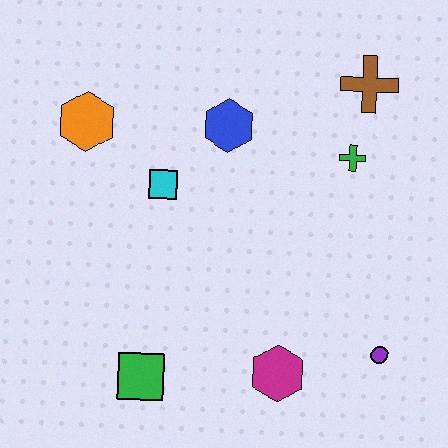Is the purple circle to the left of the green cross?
No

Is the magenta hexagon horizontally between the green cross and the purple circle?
No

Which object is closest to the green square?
The magenta hexagon is closest to the green square.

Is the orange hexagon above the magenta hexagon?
Yes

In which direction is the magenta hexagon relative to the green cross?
The magenta hexagon is below the green cross.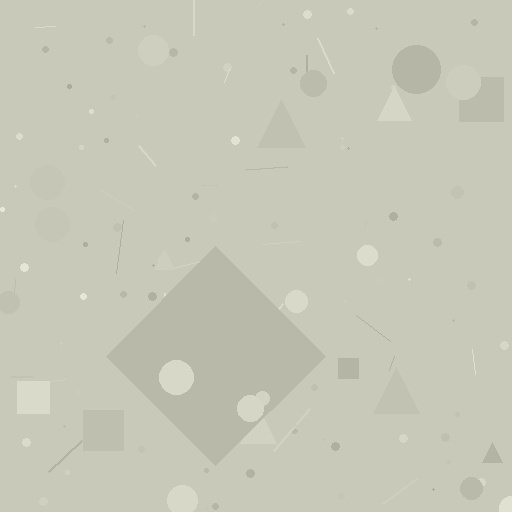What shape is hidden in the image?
A diamond is hidden in the image.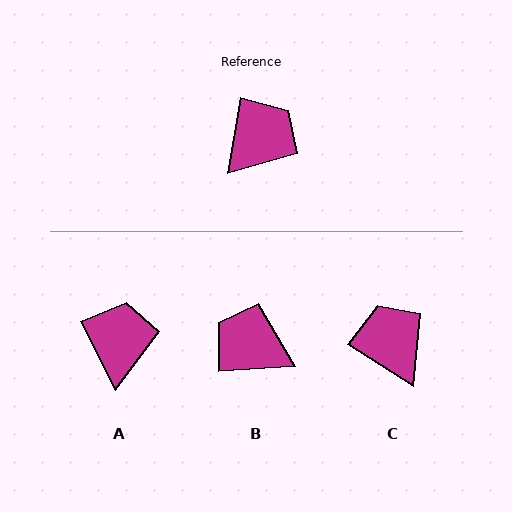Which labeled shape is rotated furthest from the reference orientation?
B, about 104 degrees away.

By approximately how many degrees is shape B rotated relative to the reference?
Approximately 104 degrees counter-clockwise.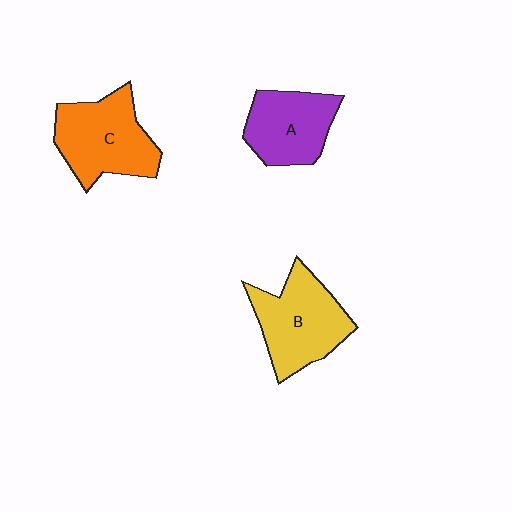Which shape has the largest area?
Shape C (orange).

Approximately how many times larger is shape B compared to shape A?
Approximately 1.2 times.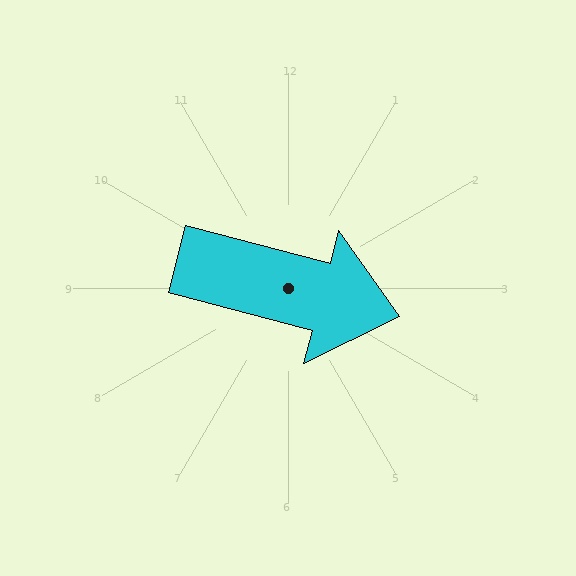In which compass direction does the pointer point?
East.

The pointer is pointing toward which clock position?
Roughly 3 o'clock.